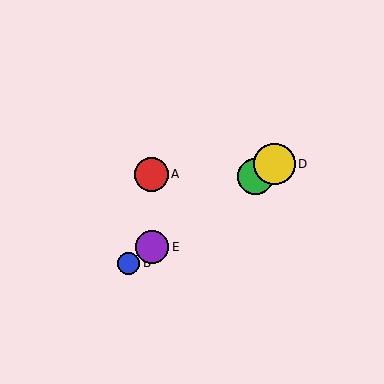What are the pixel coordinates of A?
Object A is at (152, 174).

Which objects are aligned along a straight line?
Objects B, C, D, E are aligned along a straight line.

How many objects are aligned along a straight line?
4 objects (B, C, D, E) are aligned along a straight line.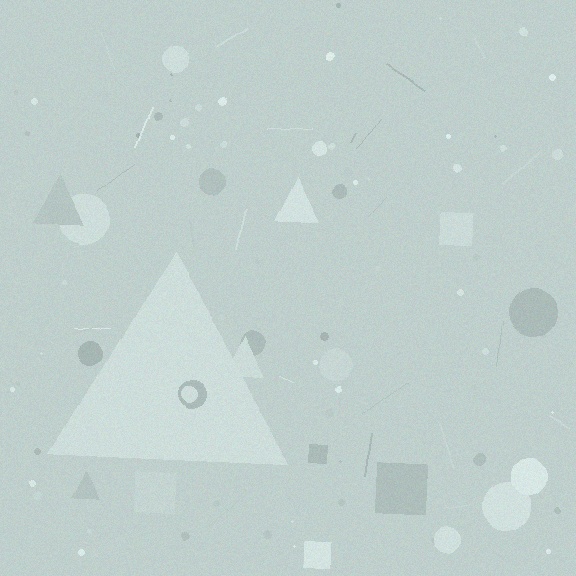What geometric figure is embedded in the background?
A triangle is embedded in the background.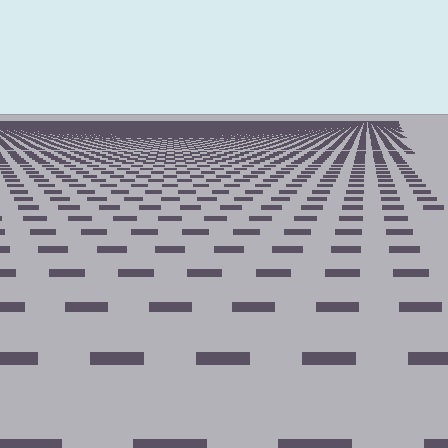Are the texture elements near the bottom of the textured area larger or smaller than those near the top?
Larger. Near the bottom, elements are closer to the viewer and appear at a bigger on-screen size.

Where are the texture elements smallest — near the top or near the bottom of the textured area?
Near the top.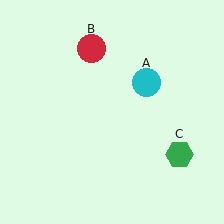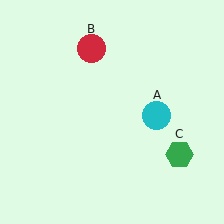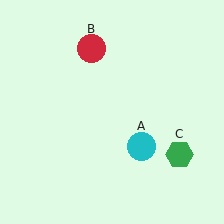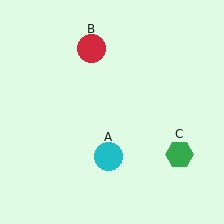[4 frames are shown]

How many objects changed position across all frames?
1 object changed position: cyan circle (object A).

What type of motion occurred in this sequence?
The cyan circle (object A) rotated clockwise around the center of the scene.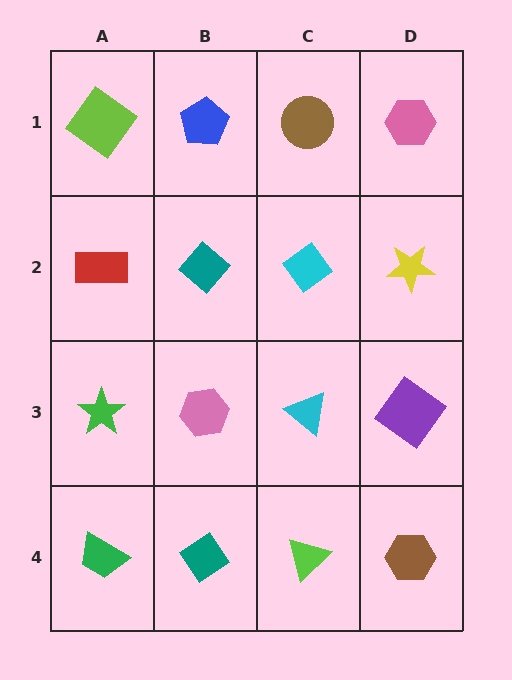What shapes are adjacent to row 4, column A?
A green star (row 3, column A), a teal diamond (row 4, column B).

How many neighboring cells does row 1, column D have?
2.